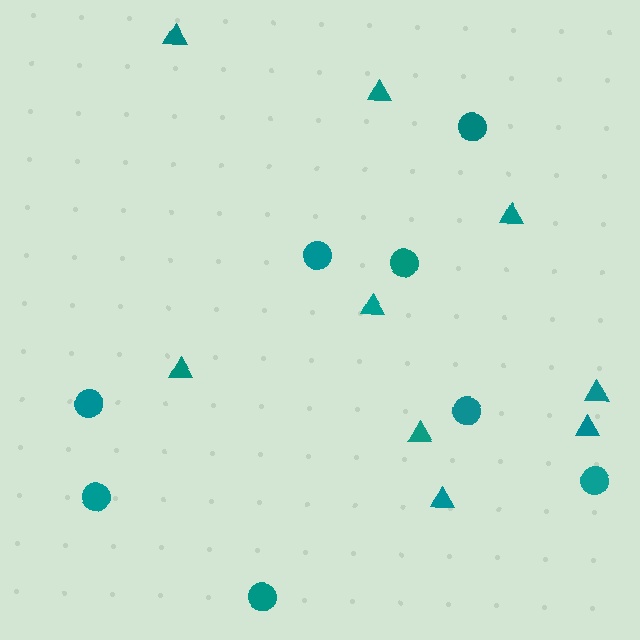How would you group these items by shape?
There are 2 groups: one group of circles (8) and one group of triangles (9).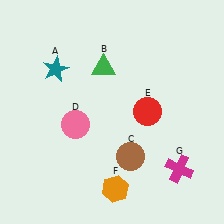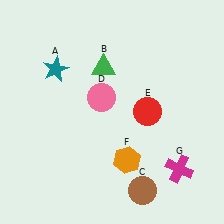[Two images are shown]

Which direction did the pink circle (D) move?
The pink circle (D) moved up.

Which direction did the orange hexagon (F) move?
The orange hexagon (F) moved up.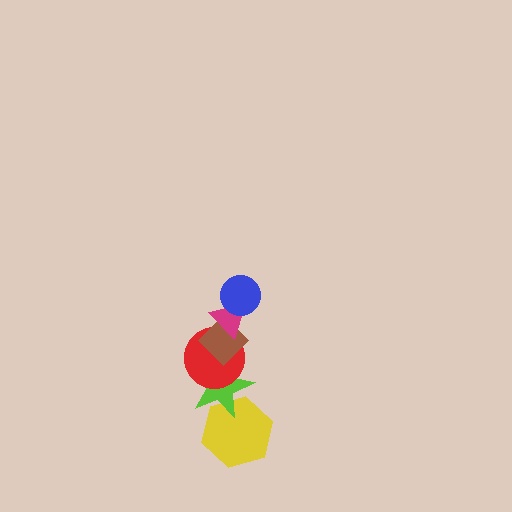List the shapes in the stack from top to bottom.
From top to bottom: the blue circle, the magenta triangle, the brown diamond, the red circle, the lime star, the yellow hexagon.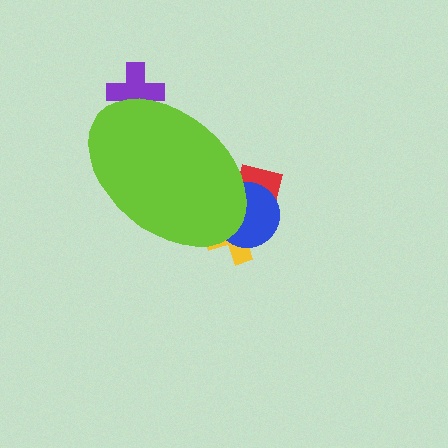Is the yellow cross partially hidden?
Yes, the yellow cross is partially hidden behind the lime ellipse.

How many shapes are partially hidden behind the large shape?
4 shapes are partially hidden.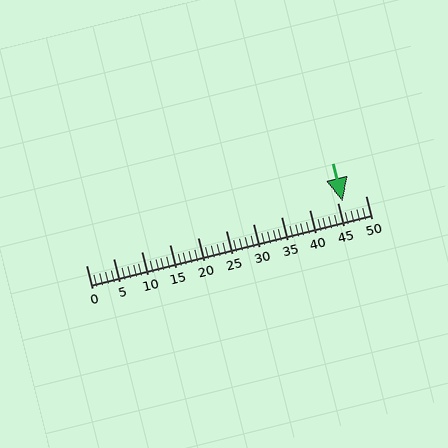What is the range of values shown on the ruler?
The ruler shows values from 0 to 50.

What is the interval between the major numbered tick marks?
The major tick marks are spaced 5 units apart.